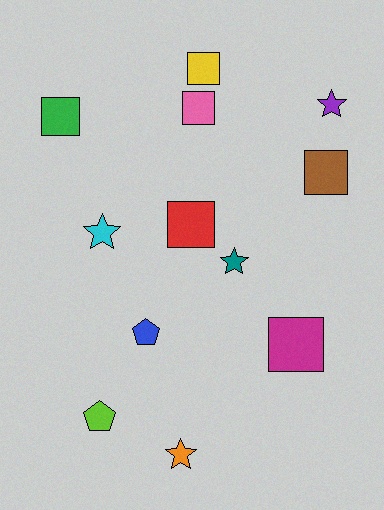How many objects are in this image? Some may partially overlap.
There are 12 objects.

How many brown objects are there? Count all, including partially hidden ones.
There is 1 brown object.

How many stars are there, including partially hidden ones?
There are 4 stars.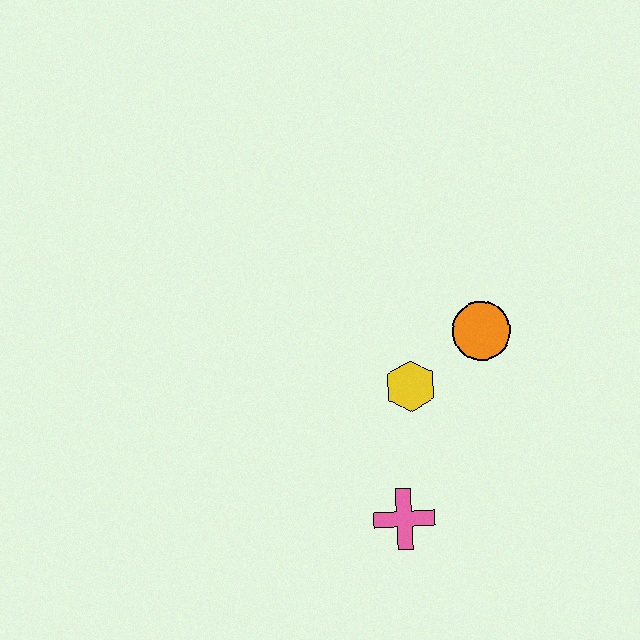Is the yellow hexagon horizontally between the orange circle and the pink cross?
Yes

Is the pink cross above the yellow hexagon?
No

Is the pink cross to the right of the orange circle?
No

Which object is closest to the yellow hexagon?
The orange circle is closest to the yellow hexagon.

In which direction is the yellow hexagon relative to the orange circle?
The yellow hexagon is to the left of the orange circle.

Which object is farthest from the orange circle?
The pink cross is farthest from the orange circle.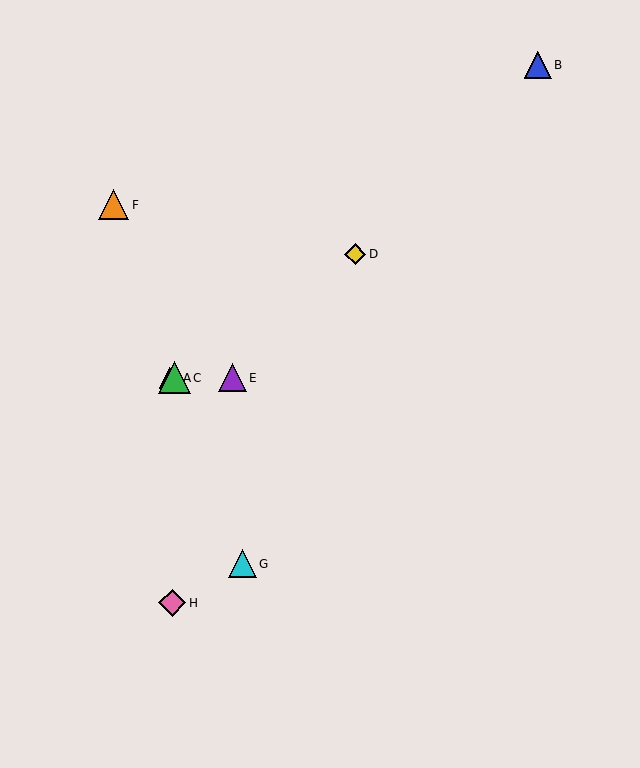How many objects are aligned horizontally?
3 objects (A, C, E) are aligned horizontally.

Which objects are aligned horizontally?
Objects A, C, E are aligned horizontally.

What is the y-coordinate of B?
Object B is at y≈65.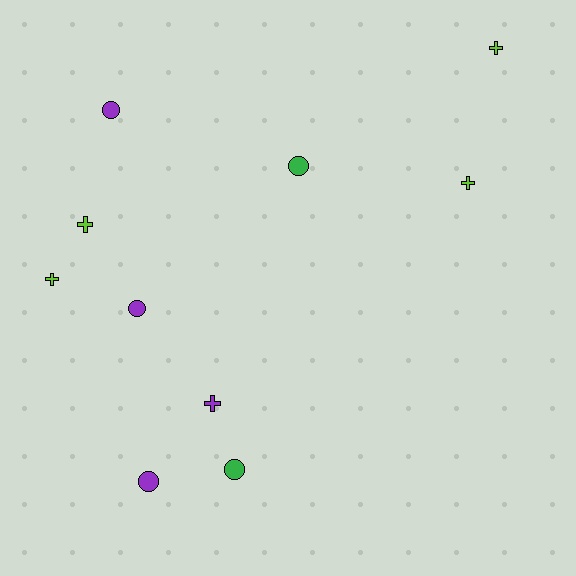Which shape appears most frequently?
Circle, with 5 objects.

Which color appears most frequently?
Lime, with 4 objects.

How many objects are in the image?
There are 10 objects.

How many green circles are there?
There are 2 green circles.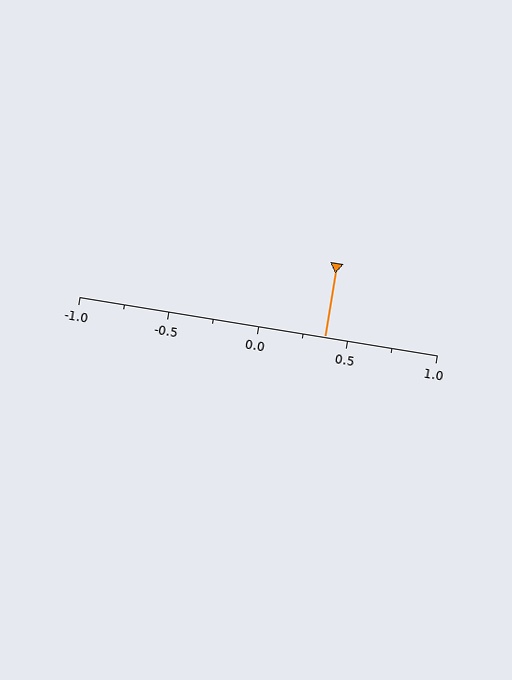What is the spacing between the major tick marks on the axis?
The major ticks are spaced 0.5 apart.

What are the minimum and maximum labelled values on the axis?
The axis runs from -1.0 to 1.0.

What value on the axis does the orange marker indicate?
The marker indicates approximately 0.38.